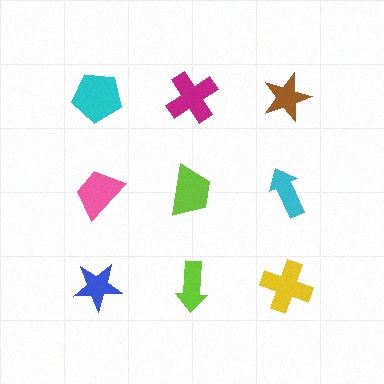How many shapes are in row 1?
3 shapes.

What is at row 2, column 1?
A pink trapezoid.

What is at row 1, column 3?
A brown star.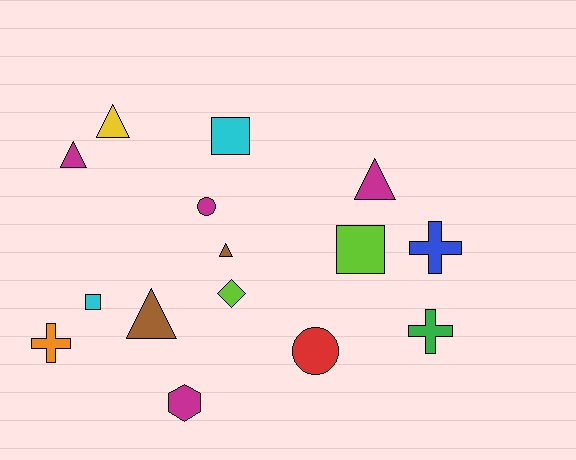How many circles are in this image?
There are 2 circles.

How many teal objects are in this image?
There are no teal objects.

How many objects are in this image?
There are 15 objects.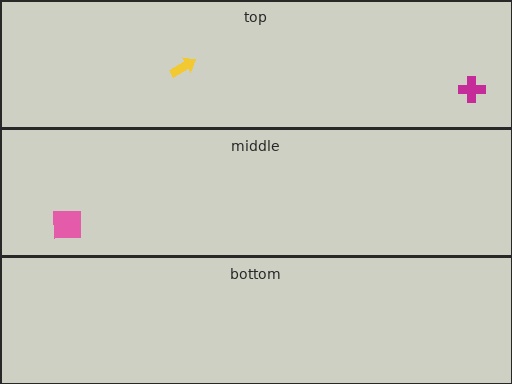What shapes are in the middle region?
The pink square.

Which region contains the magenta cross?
The top region.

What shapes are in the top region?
The magenta cross, the yellow arrow.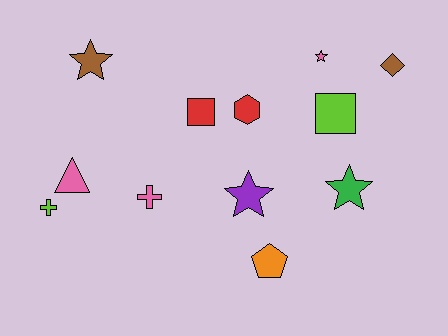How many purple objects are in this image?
There is 1 purple object.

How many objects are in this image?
There are 12 objects.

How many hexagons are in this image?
There is 1 hexagon.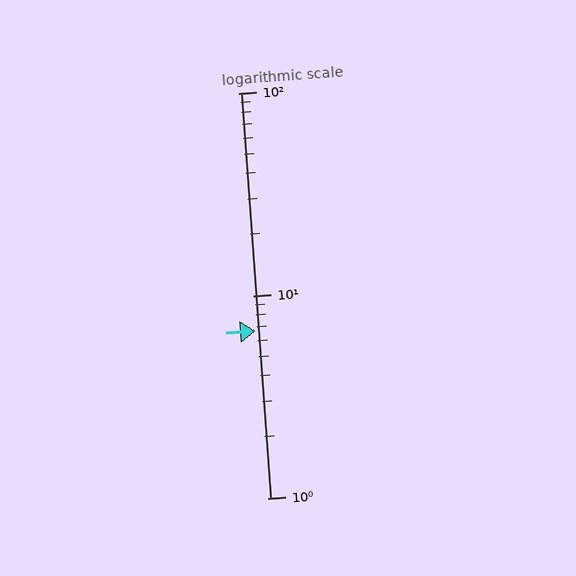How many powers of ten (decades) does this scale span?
The scale spans 2 decades, from 1 to 100.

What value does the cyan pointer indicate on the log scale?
The pointer indicates approximately 6.7.